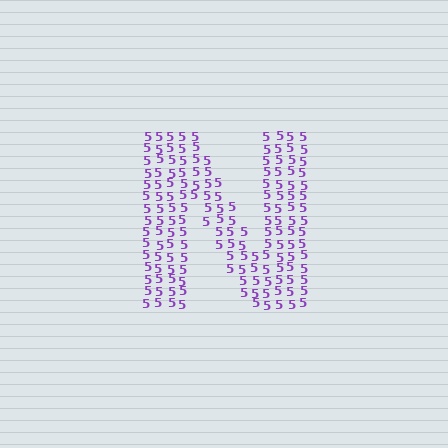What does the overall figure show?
The overall figure shows the letter N.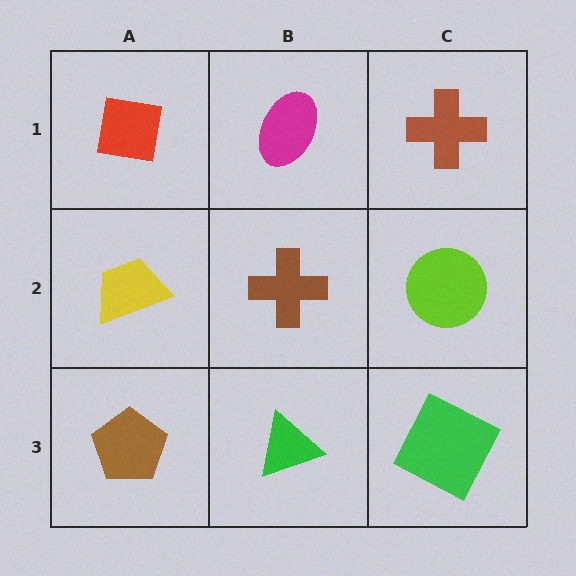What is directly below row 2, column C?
A green square.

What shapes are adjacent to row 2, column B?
A magenta ellipse (row 1, column B), a green triangle (row 3, column B), a yellow trapezoid (row 2, column A), a lime circle (row 2, column C).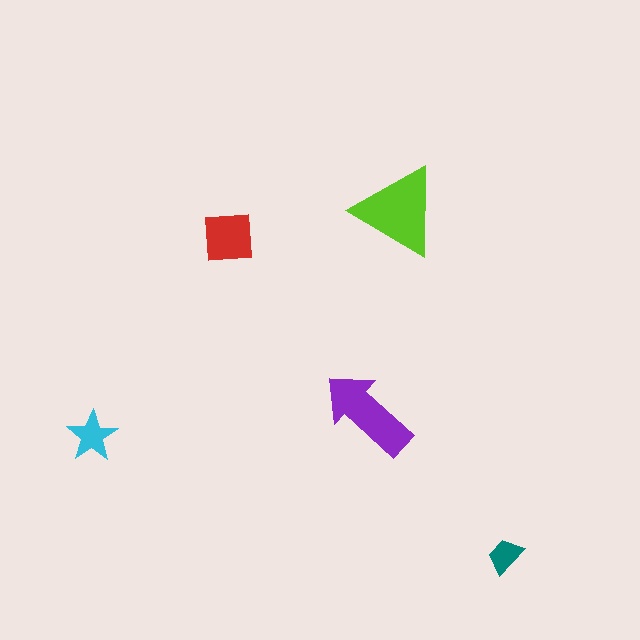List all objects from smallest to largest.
The teal trapezoid, the cyan star, the red square, the purple arrow, the lime triangle.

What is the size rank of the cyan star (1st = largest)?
4th.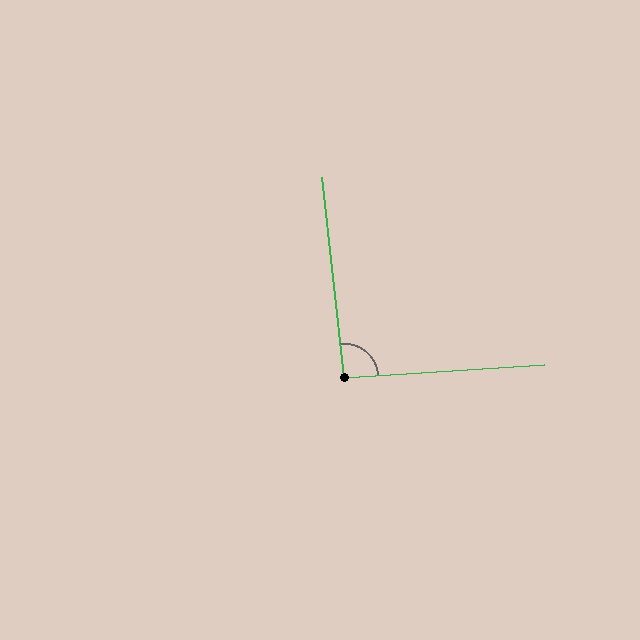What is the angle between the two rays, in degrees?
Approximately 93 degrees.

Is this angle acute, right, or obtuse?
It is approximately a right angle.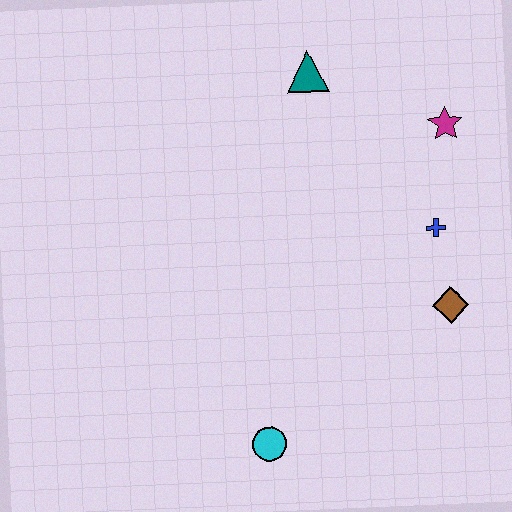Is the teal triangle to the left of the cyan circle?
No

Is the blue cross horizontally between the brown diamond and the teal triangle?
Yes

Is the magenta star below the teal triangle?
Yes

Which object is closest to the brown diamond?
The blue cross is closest to the brown diamond.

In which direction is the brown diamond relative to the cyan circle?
The brown diamond is to the right of the cyan circle.